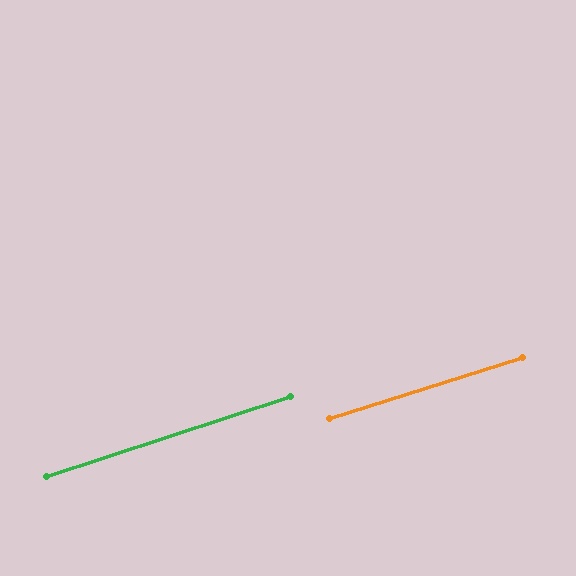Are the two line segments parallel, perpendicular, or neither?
Parallel — their directions differ by only 0.6°.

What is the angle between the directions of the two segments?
Approximately 1 degree.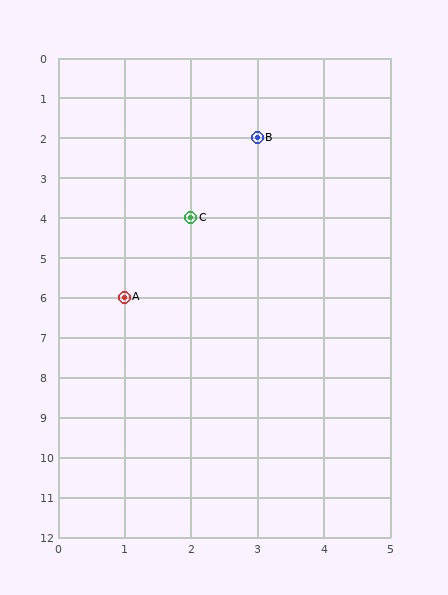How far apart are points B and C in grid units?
Points B and C are 1 column and 2 rows apart (about 2.2 grid units diagonally).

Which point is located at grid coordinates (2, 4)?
Point C is at (2, 4).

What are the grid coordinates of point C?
Point C is at grid coordinates (2, 4).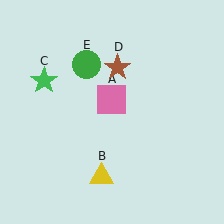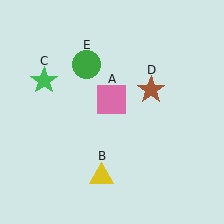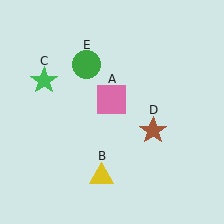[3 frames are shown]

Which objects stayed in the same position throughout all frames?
Pink square (object A) and yellow triangle (object B) and green star (object C) and green circle (object E) remained stationary.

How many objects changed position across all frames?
1 object changed position: brown star (object D).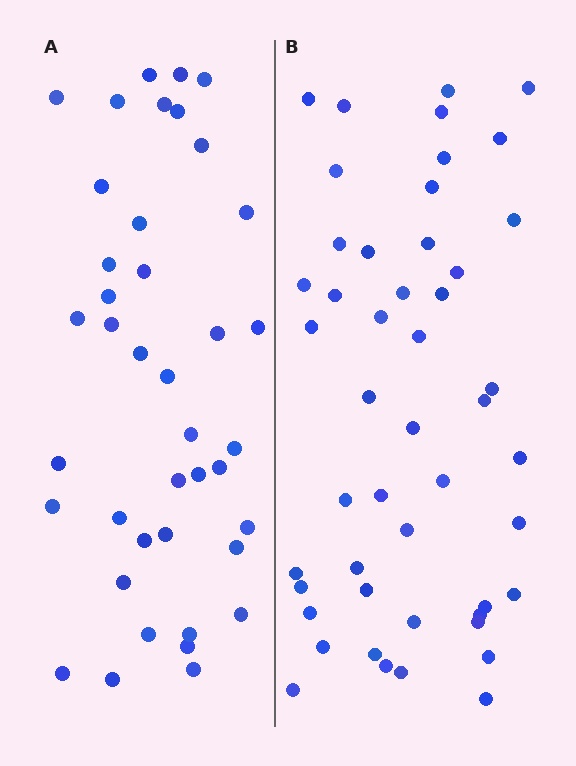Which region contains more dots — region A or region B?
Region B (the right region) has more dots.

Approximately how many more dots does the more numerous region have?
Region B has roughly 8 or so more dots than region A.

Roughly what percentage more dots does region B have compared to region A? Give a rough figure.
About 20% more.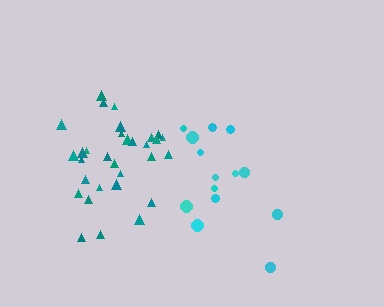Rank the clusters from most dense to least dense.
teal, cyan.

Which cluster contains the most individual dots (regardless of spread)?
Teal (31).